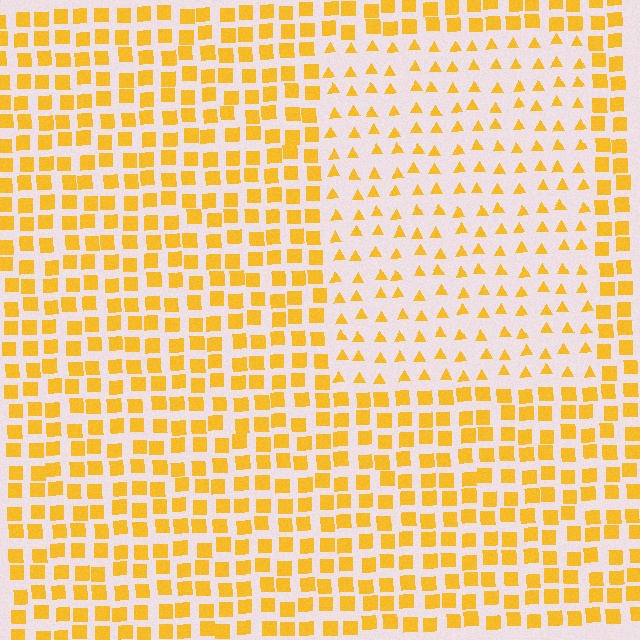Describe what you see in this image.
The image is filled with small yellow elements arranged in a uniform grid. A rectangle-shaped region contains triangles, while the surrounding area contains squares. The boundary is defined purely by the change in element shape.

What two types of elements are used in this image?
The image uses triangles inside the rectangle region and squares outside it.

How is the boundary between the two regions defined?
The boundary is defined by a change in element shape: triangles inside vs. squares outside. All elements share the same color and spacing.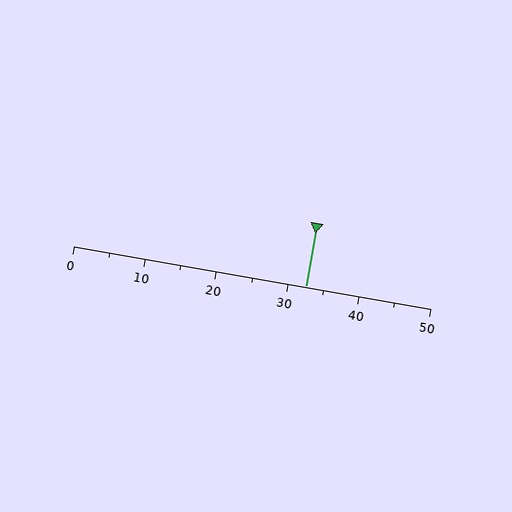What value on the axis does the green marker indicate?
The marker indicates approximately 32.5.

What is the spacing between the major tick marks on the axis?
The major ticks are spaced 10 apart.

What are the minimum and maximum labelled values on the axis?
The axis runs from 0 to 50.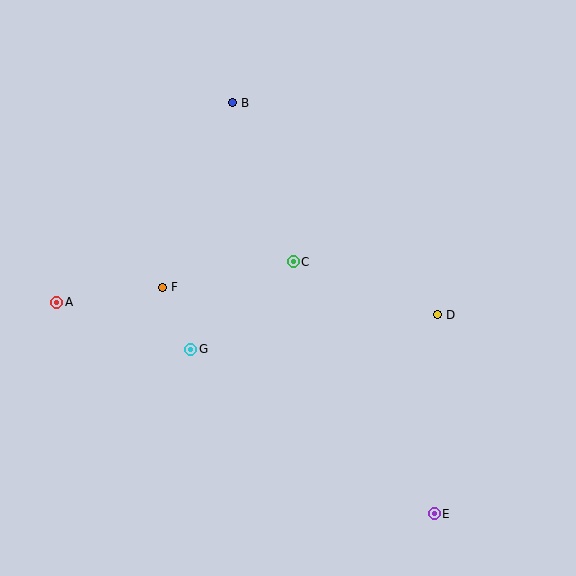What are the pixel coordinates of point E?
Point E is at (434, 514).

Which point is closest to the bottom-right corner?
Point E is closest to the bottom-right corner.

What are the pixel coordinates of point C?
Point C is at (293, 262).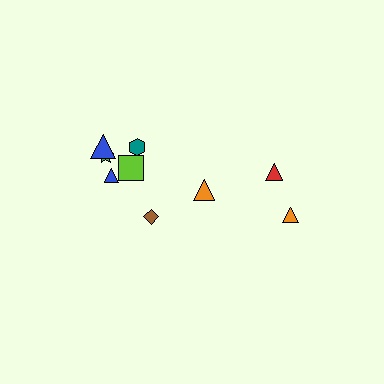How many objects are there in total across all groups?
There are 9 objects.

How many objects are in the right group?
There are 3 objects.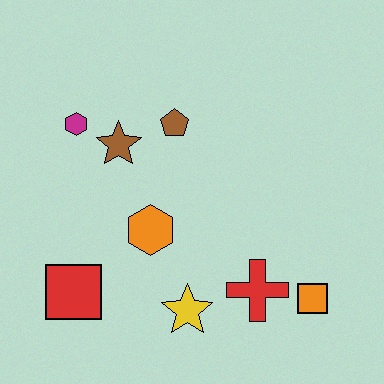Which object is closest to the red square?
The orange hexagon is closest to the red square.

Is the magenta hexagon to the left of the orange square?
Yes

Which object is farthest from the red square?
The orange square is farthest from the red square.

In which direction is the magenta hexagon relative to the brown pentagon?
The magenta hexagon is to the left of the brown pentagon.